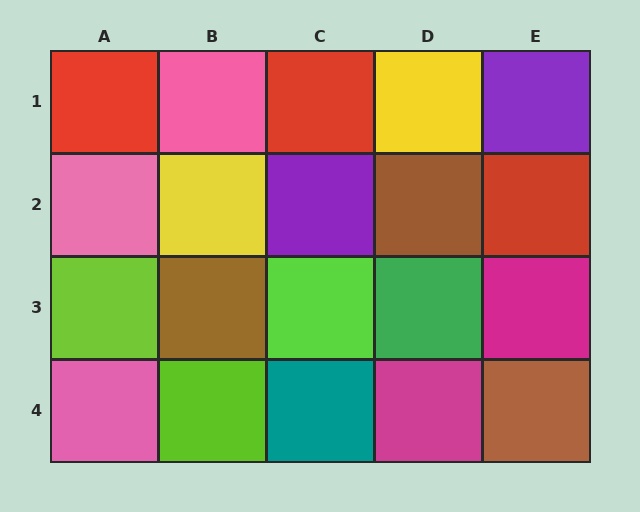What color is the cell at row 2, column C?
Purple.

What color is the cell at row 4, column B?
Lime.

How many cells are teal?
1 cell is teal.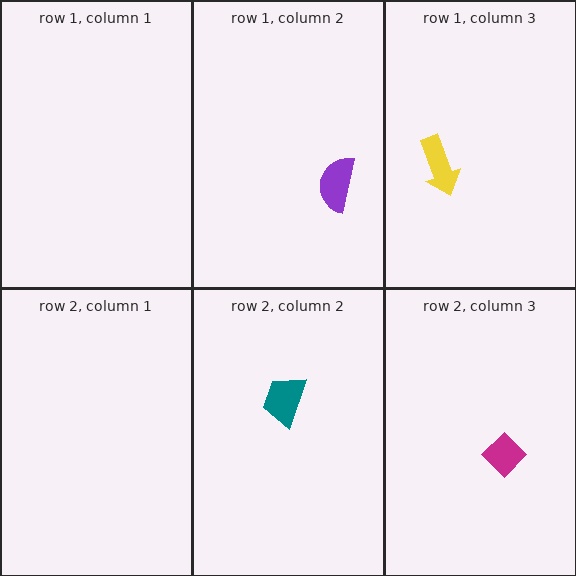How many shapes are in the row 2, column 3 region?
1.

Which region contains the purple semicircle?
The row 1, column 2 region.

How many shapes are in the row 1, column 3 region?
1.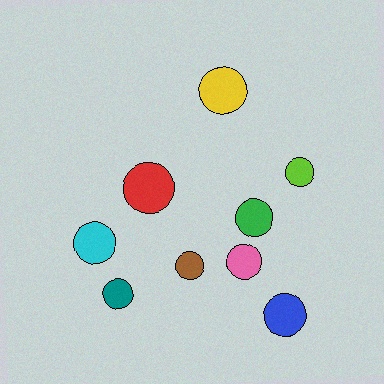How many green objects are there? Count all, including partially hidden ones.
There is 1 green object.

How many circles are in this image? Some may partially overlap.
There are 9 circles.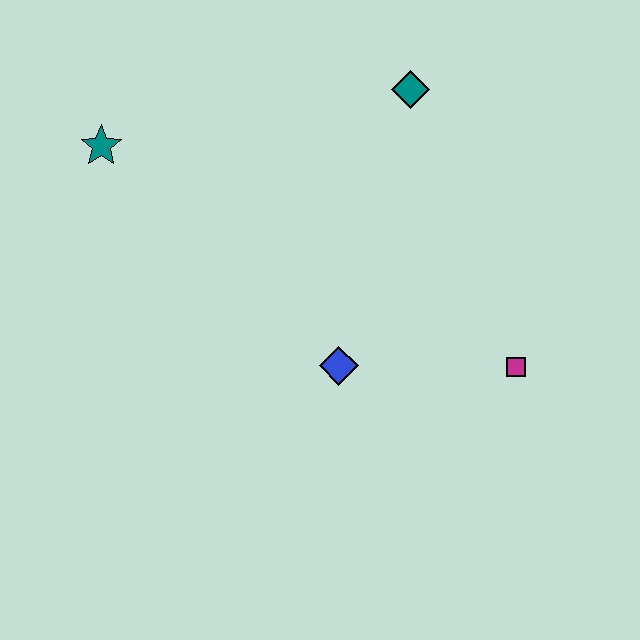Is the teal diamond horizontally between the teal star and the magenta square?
Yes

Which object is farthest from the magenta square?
The teal star is farthest from the magenta square.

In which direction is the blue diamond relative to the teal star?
The blue diamond is to the right of the teal star.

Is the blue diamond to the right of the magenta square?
No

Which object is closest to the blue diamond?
The magenta square is closest to the blue diamond.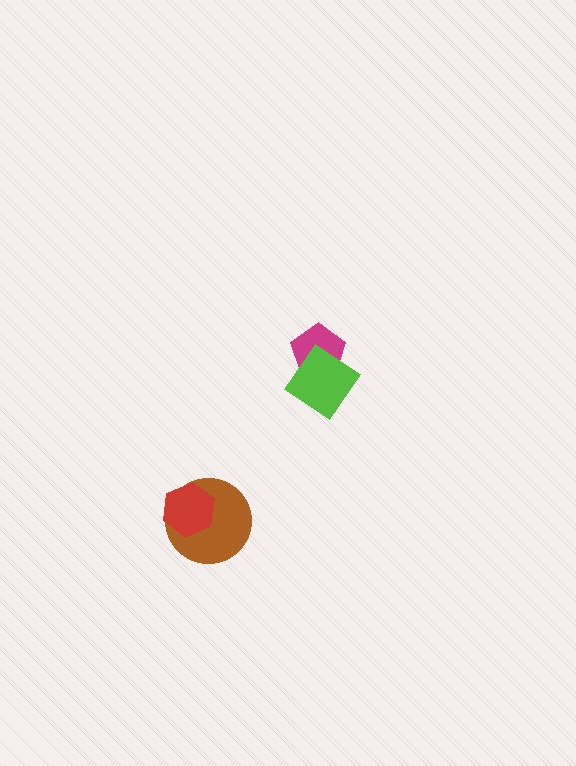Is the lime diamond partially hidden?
No, no other shape covers it.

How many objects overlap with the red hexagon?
1 object overlaps with the red hexagon.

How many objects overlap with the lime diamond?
1 object overlaps with the lime diamond.